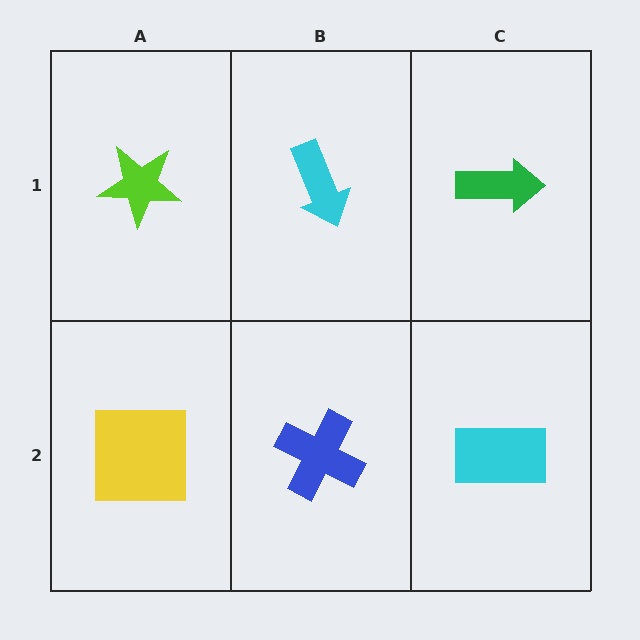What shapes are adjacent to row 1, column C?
A cyan rectangle (row 2, column C), a cyan arrow (row 1, column B).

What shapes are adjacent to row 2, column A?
A lime star (row 1, column A), a blue cross (row 2, column B).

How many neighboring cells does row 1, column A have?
2.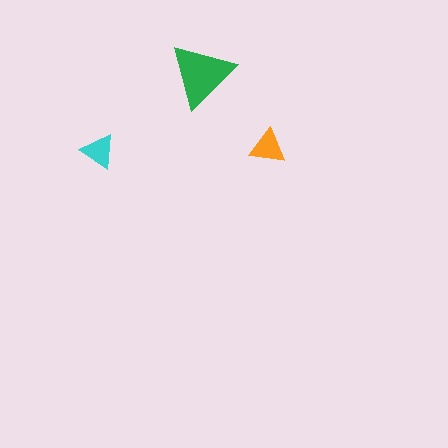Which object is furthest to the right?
The orange triangle is rightmost.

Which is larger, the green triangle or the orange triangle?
The green one.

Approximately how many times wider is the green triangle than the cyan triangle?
About 2 times wider.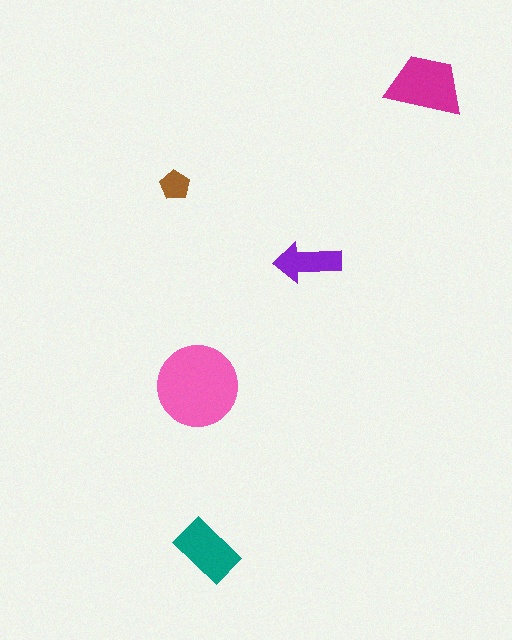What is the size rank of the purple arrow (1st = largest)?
4th.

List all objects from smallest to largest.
The brown pentagon, the purple arrow, the teal rectangle, the magenta trapezoid, the pink circle.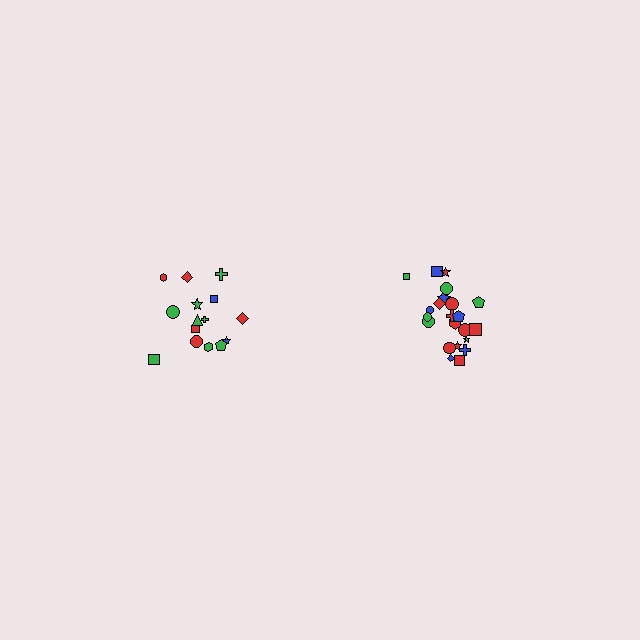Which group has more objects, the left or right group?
The right group.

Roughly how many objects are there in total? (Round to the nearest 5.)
Roughly 35 objects in total.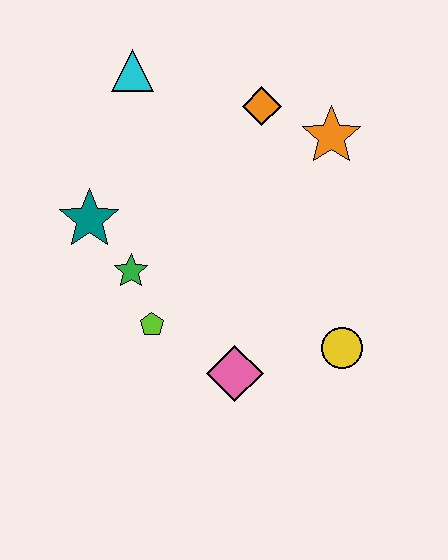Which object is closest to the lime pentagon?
The green star is closest to the lime pentagon.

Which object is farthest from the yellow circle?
The cyan triangle is farthest from the yellow circle.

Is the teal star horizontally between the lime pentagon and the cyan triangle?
No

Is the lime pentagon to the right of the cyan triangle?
Yes